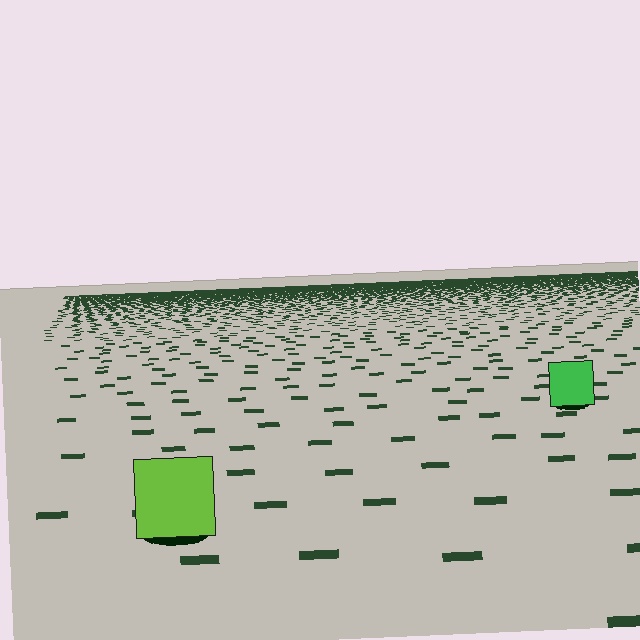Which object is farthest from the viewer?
The green square is farthest from the viewer. It appears smaller and the ground texture around it is denser.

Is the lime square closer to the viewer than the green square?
Yes. The lime square is closer — you can tell from the texture gradient: the ground texture is coarser near it.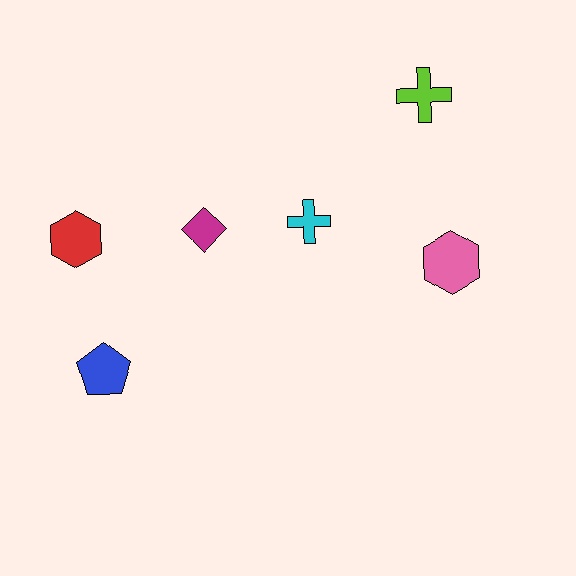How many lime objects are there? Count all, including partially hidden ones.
There is 1 lime object.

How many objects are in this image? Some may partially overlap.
There are 6 objects.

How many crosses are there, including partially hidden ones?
There are 2 crosses.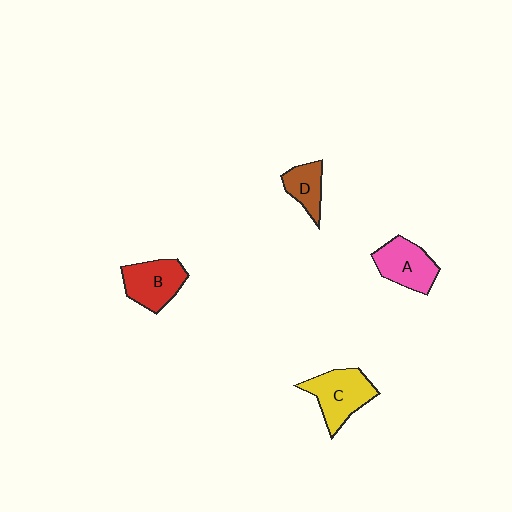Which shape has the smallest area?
Shape D (brown).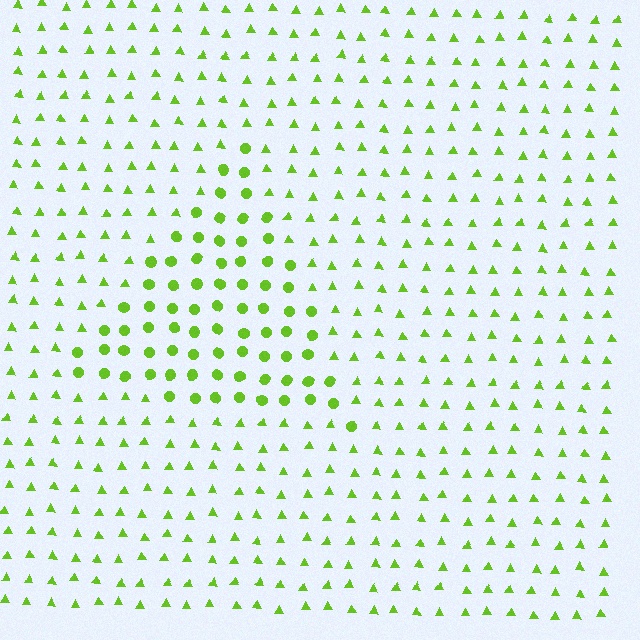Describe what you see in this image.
The image is filled with small lime elements arranged in a uniform grid. A triangle-shaped region contains circles, while the surrounding area contains triangles. The boundary is defined purely by the change in element shape.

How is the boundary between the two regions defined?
The boundary is defined by a change in element shape: circles inside vs. triangles outside. All elements share the same color and spacing.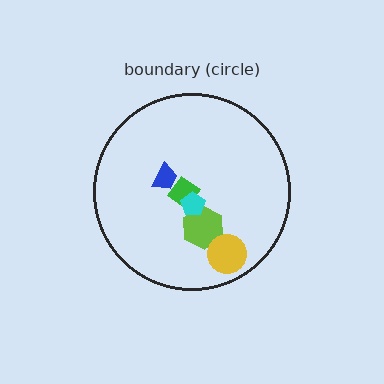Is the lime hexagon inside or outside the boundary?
Inside.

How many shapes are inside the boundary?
5 inside, 0 outside.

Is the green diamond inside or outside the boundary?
Inside.